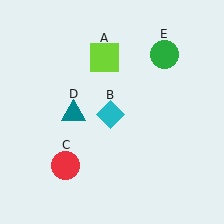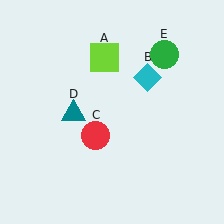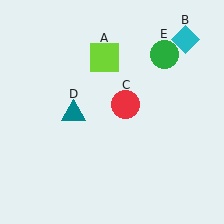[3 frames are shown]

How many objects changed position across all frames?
2 objects changed position: cyan diamond (object B), red circle (object C).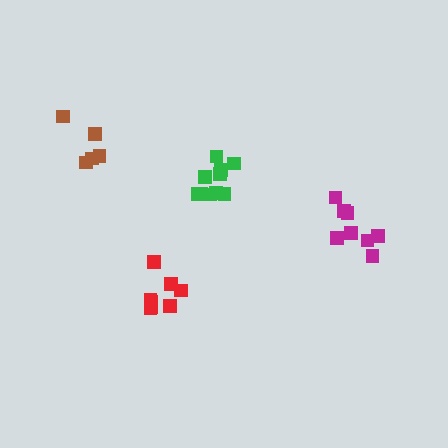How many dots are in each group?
Group 1: 11 dots, Group 2: 5 dots, Group 3: 8 dots, Group 4: 8 dots (32 total).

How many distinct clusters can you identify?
There are 4 distinct clusters.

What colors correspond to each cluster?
The clusters are colored: green, brown, red, magenta.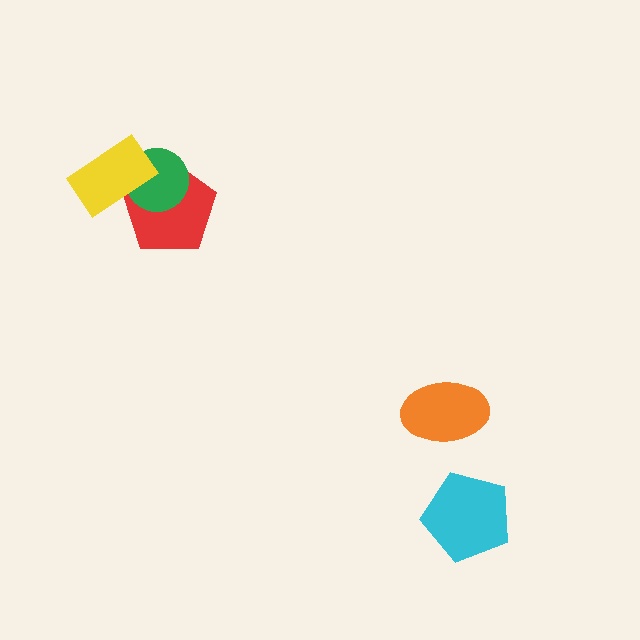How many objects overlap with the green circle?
2 objects overlap with the green circle.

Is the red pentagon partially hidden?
Yes, it is partially covered by another shape.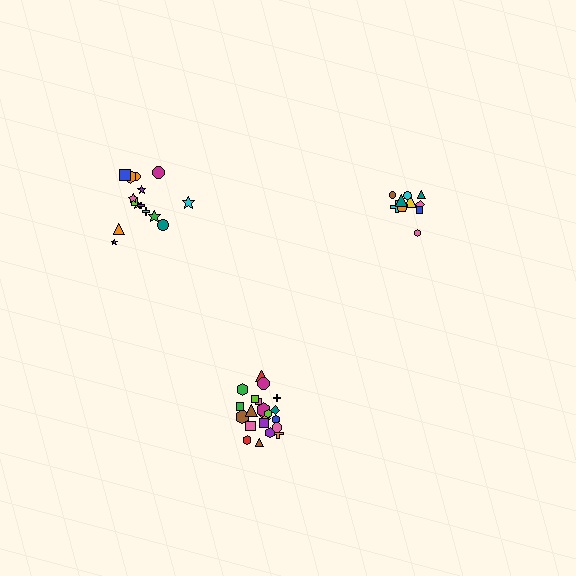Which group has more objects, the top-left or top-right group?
The top-left group.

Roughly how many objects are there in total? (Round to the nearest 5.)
Roughly 45 objects in total.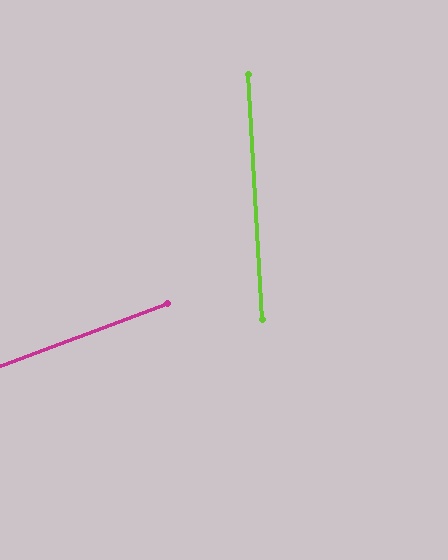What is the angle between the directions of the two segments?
Approximately 73 degrees.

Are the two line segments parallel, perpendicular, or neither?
Neither parallel nor perpendicular — they differ by about 73°.